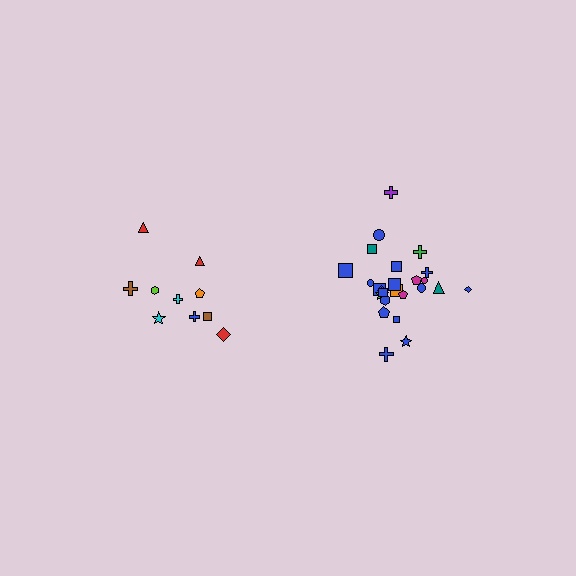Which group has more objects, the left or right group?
The right group.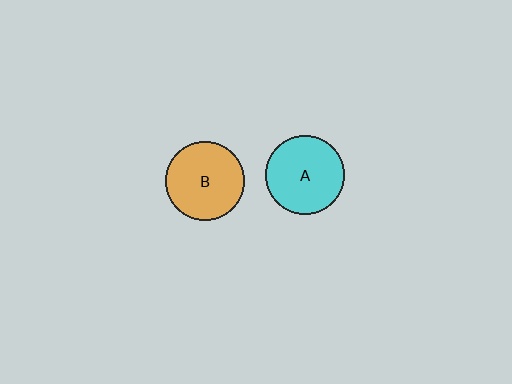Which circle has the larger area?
Circle B (orange).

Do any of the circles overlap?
No, none of the circles overlap.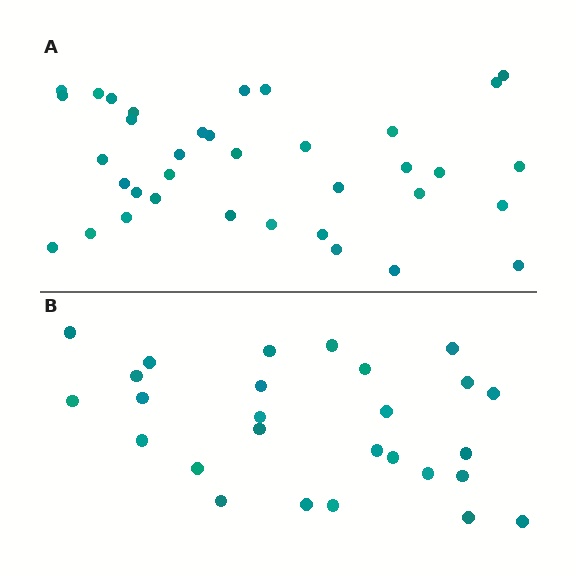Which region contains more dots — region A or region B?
Region A (the top region) has more dots.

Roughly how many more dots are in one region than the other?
Region A has roughly 8 or so more dots than region B.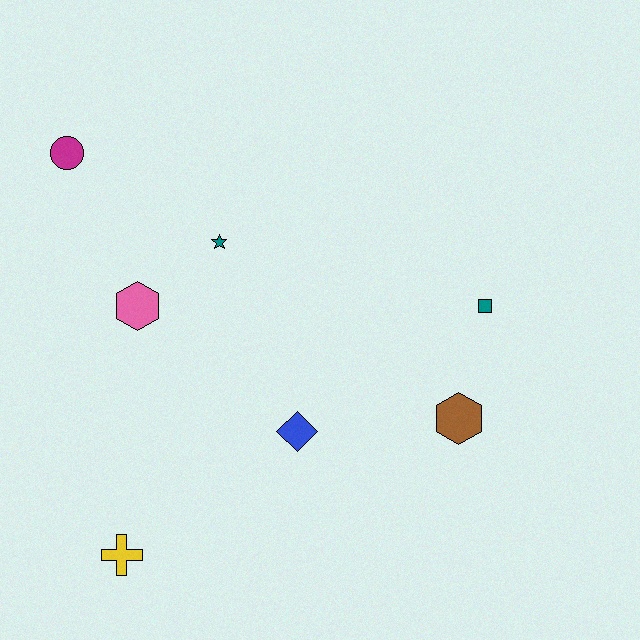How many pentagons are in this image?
There are no pentagons.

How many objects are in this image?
There are 7 objects.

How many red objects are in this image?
There are no red objects.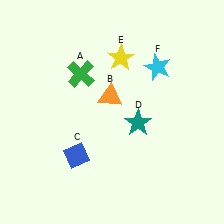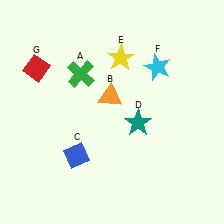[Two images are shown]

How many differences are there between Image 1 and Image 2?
There is 1 difference between the two images.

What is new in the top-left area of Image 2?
A red diamond (G) was added in the top-left area of Image 2.